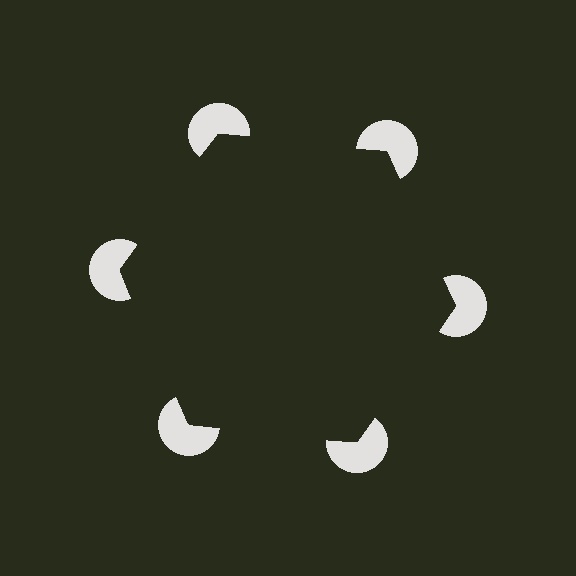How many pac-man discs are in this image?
There are 6 — one at each vertex of the illusory hexagon.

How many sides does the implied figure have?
6 sides.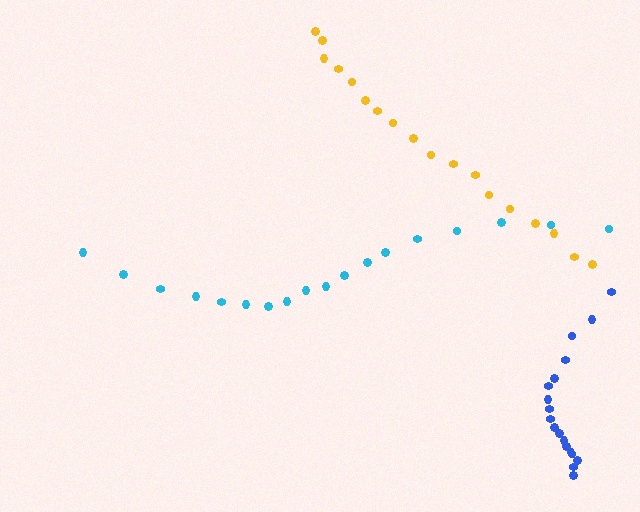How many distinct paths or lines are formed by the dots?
There are 3 distinct paths.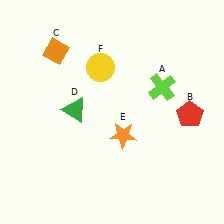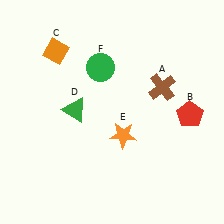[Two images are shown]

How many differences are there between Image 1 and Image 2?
There are 2 differences between the two images.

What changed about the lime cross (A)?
In Image 1, A is lime. In Image 2, it changed to brown.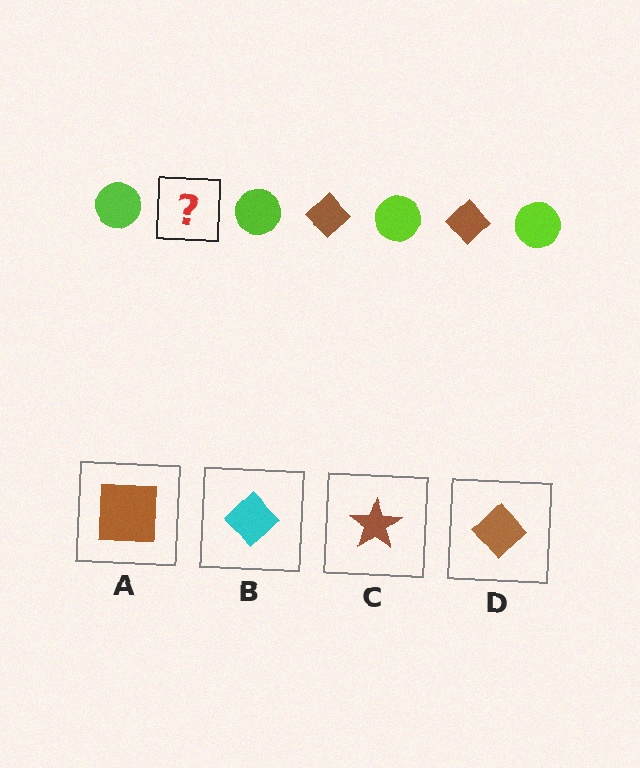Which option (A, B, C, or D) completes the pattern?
D.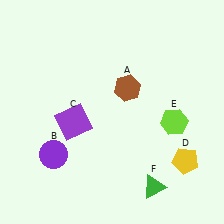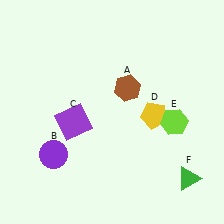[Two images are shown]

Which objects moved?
The objects that moved are: the yellow pentagon (D), the green triangle (F).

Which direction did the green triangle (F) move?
The green triangle (F) moved right.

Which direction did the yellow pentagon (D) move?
The yellow pentagon (D) moved up.